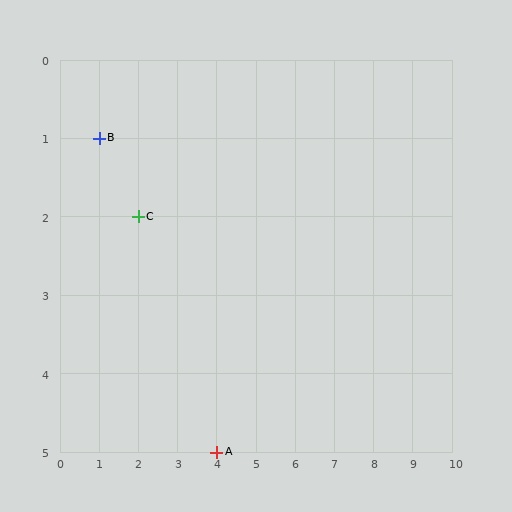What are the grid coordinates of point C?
Point C is at grid coordinates (2, 2).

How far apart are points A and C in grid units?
Points A and C are 2 columns and 3 rows apart (about 3.6 grid units diagonally).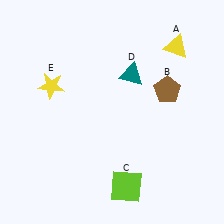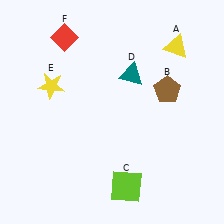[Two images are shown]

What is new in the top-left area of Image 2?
A red diamond (F) was added in the top-left area of Image 2.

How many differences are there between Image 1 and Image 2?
There is 1 difference between the two images.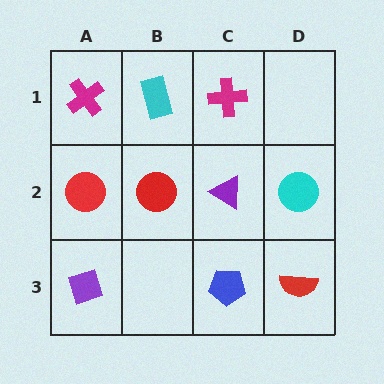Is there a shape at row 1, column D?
No, that cell is empty.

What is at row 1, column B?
A cyan rectangle.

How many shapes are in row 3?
3 shapes.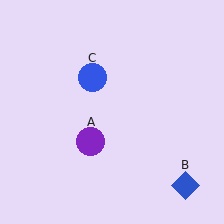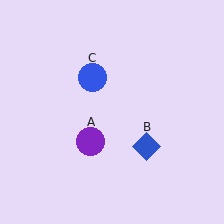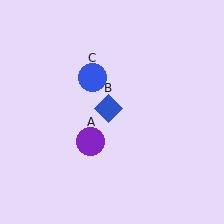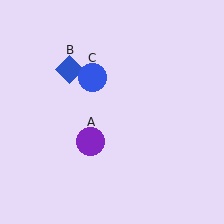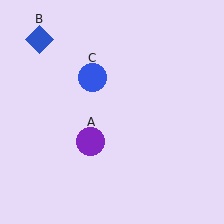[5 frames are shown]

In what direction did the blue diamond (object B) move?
The blue diamond (object B) moved up and to the left.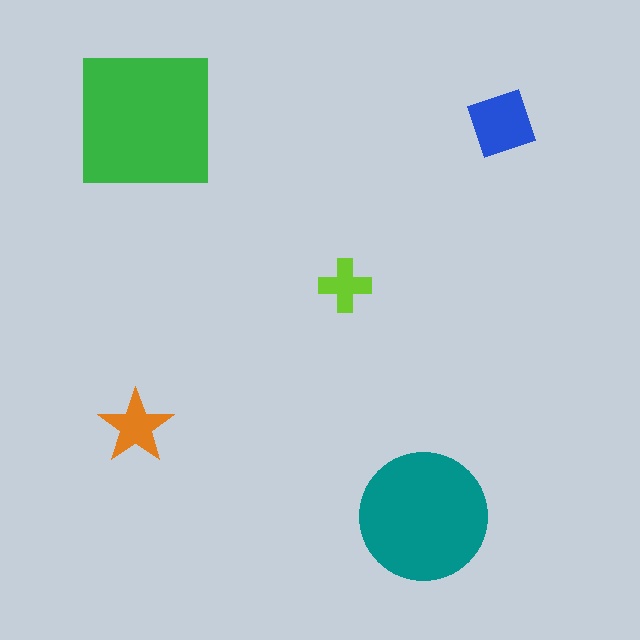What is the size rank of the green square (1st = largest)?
1st.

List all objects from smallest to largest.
The lime cross, the orange star, the blue diamond, the teal circle, the green square.